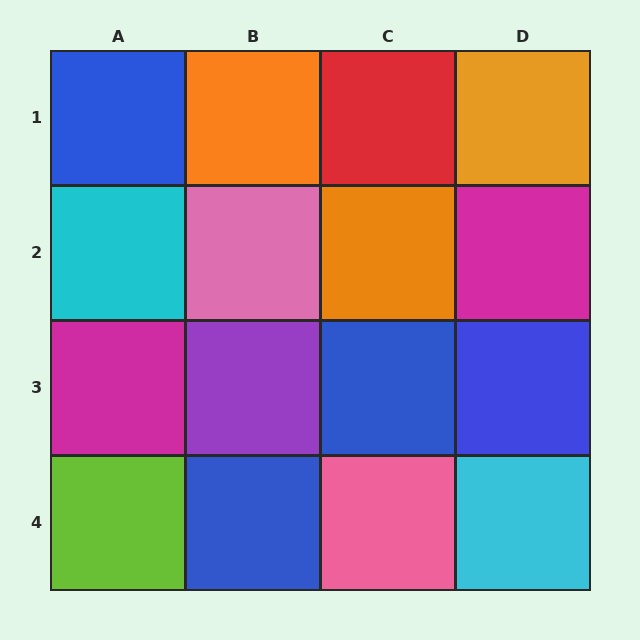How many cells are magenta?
2 cells are magenta.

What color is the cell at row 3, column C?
Blue.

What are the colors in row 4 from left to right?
Lime, blue, pink, cyan.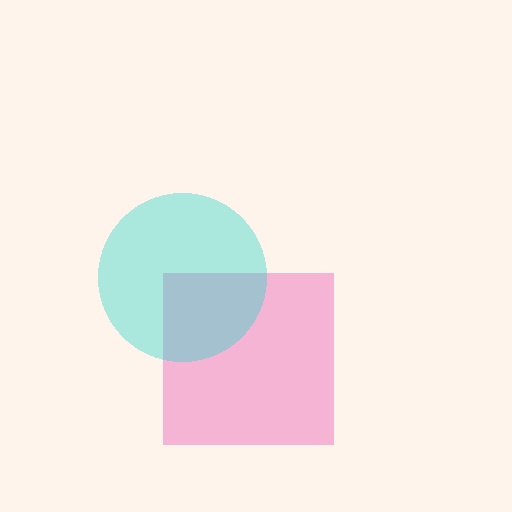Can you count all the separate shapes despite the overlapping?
Yes, there are 2 separate shapes.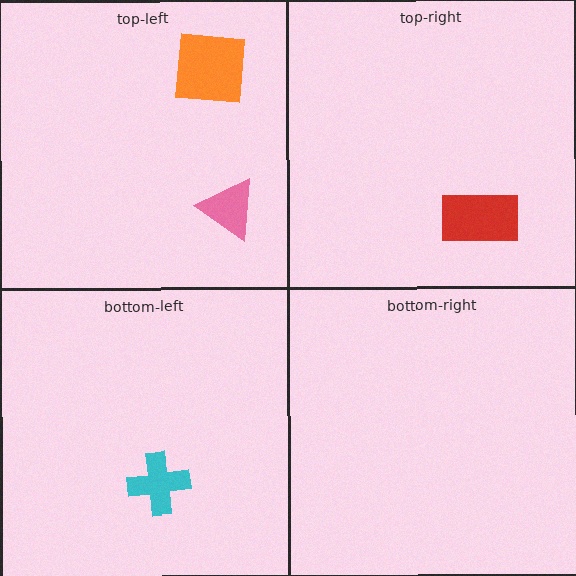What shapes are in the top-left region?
The orange square, the pink triangle.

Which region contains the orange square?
The top-left region.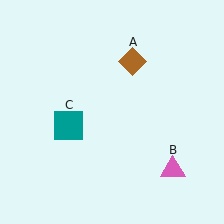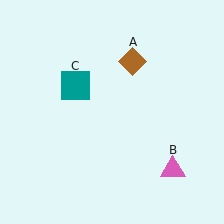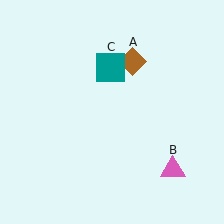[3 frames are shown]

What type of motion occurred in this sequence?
The teal square (object C) rotated clockwise around the center of the scene.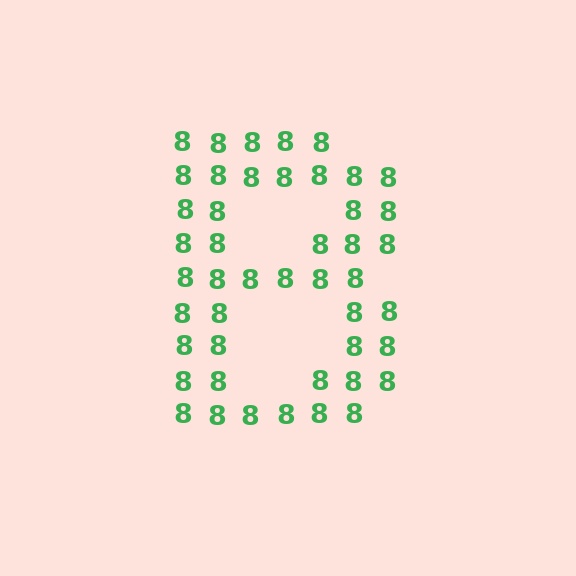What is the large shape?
The large shape is the letter B.